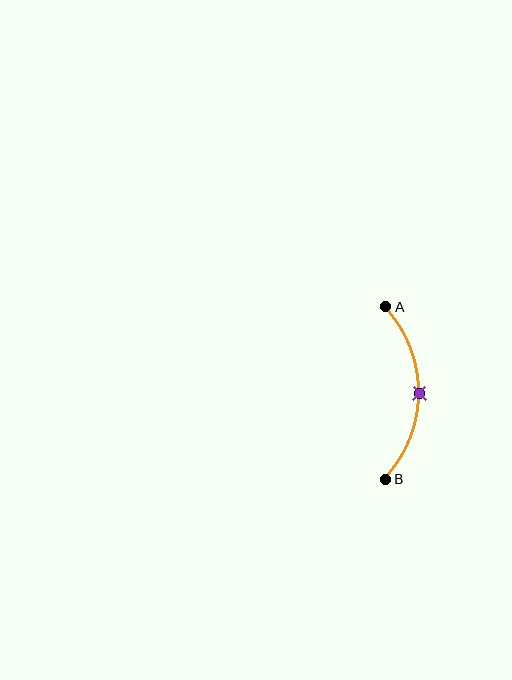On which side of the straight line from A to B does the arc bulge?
The arc bulges to the right of the straight line connecting A and B.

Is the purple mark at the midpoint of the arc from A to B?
Yes. The purple mark lies on the arc at equal arc-length from both A and B — it is the arc midpoint.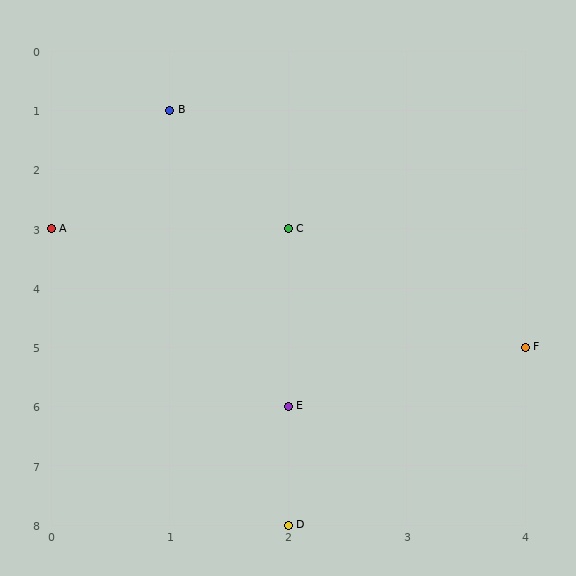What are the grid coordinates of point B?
Point B is at grid coordinates (1, 1).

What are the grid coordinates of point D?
Point D is at grid coordinates (2, 8).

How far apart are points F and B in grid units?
Points F and B are 3 columns and 4 rows apart (about 5.0 grid units diagonally).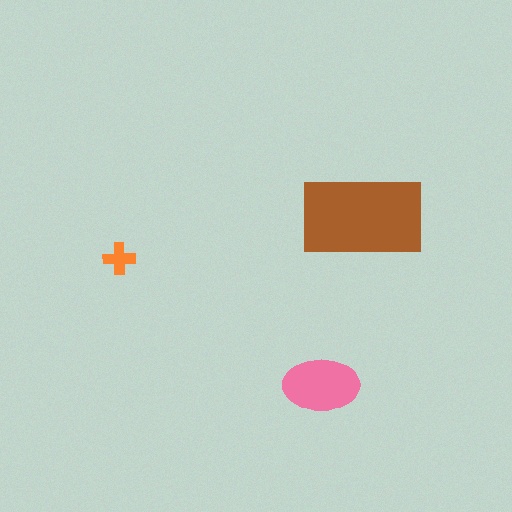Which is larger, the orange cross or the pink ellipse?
The pink ellipse.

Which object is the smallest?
The orange cross.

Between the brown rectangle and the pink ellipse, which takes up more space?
The brown rectangle.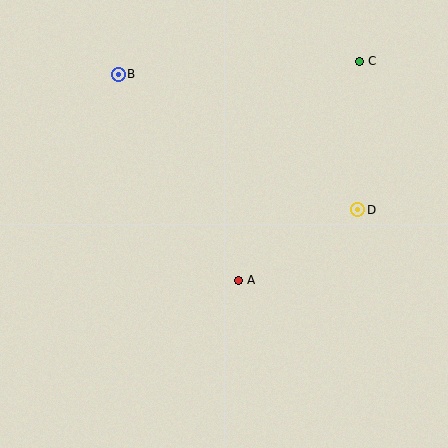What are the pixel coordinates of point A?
Point A is at (238, 280).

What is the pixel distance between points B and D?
The distance between B and D is 275 pixels.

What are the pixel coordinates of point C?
Point C is at (359, 61).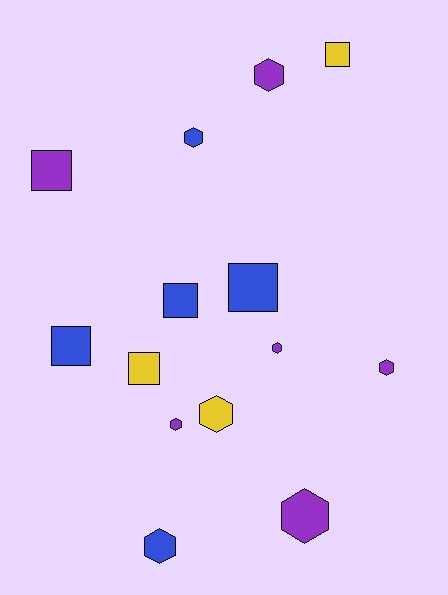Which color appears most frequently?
Purple, with 6 objects.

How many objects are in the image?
There are 14 objects.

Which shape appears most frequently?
Hexagon, with 8 objects.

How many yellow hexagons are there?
There is 1 yellow hexagon.